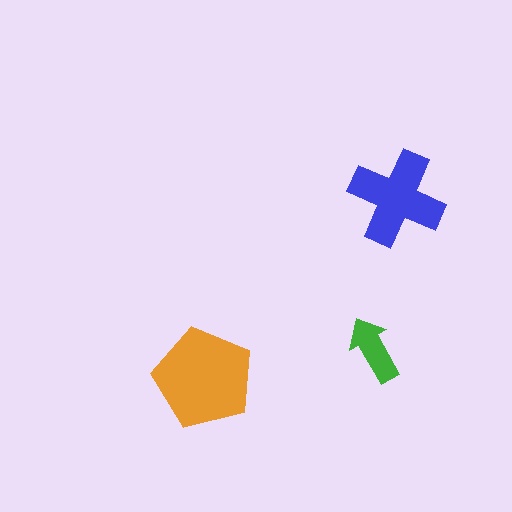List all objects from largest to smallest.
The orange pentagon, the blue cross, the green arrow.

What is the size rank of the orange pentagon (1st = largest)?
1st.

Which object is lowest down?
The orange pentagon is bottommost.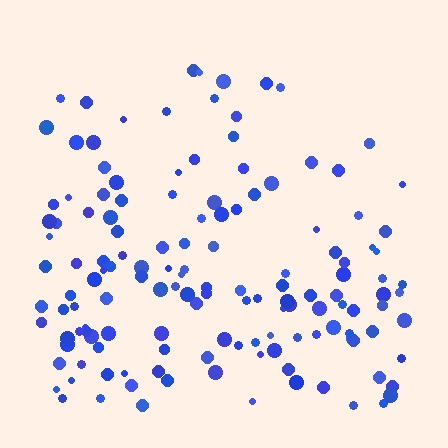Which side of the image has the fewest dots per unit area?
The top.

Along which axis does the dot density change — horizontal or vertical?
Vertical.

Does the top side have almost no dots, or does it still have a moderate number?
Still a moderate number, just noticeably fewer than the bottom.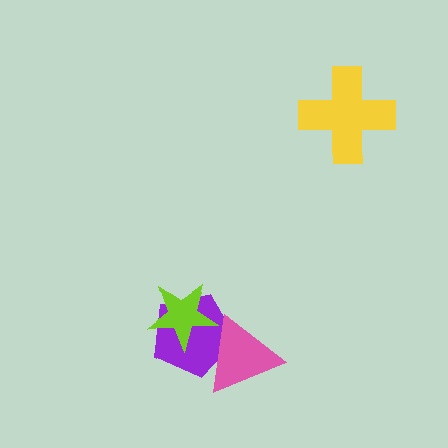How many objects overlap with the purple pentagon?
2 objects overlap with the purple pentagon.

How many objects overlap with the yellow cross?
0 objects overlap with the yellow cross.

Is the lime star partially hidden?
No, no other shape covers it.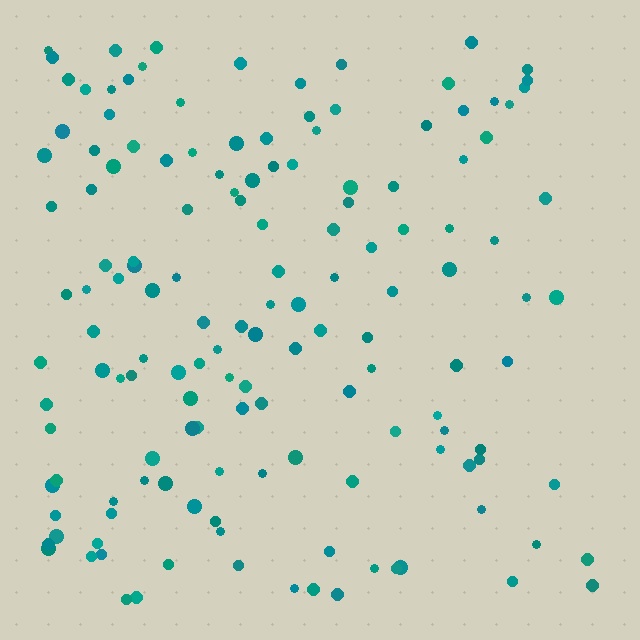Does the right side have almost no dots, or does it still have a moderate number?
Still a moderate number, just noticeably fewer than the left.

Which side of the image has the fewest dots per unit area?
The right.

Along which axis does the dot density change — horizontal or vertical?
Horizontal.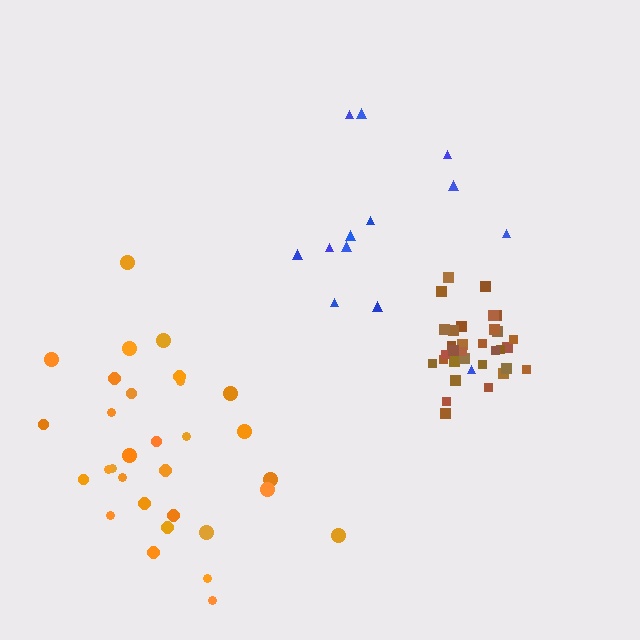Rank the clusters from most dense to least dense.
brown, orange, blue.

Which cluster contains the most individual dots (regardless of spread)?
Brown (32).